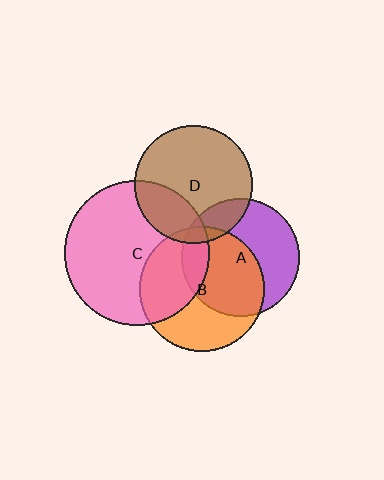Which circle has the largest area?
Circle C (pink).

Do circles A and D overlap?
Yes.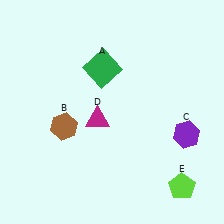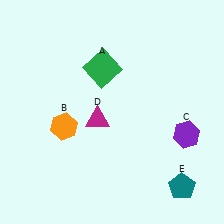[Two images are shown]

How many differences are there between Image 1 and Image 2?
There are 2 differences between the two images.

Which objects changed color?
B changed from brown to orange. E changed from lime to teal.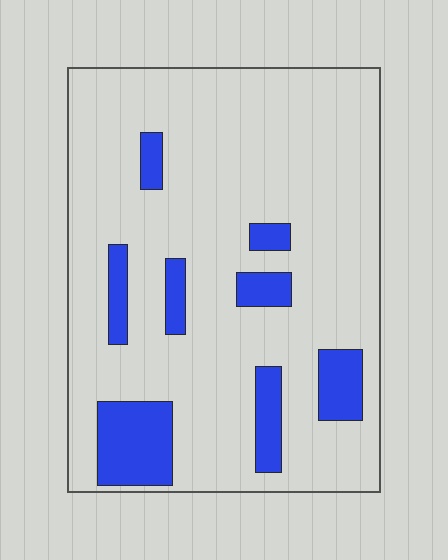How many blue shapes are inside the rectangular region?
8.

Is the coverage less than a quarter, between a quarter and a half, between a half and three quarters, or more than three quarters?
Less than a quarter.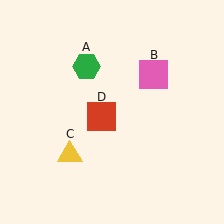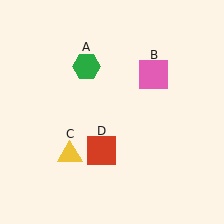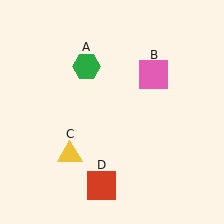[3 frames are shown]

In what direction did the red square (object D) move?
The red square (object D) moved down.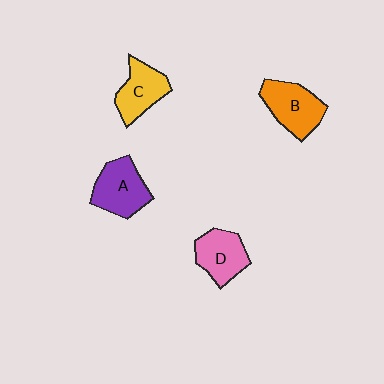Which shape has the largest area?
Shape B (orange).